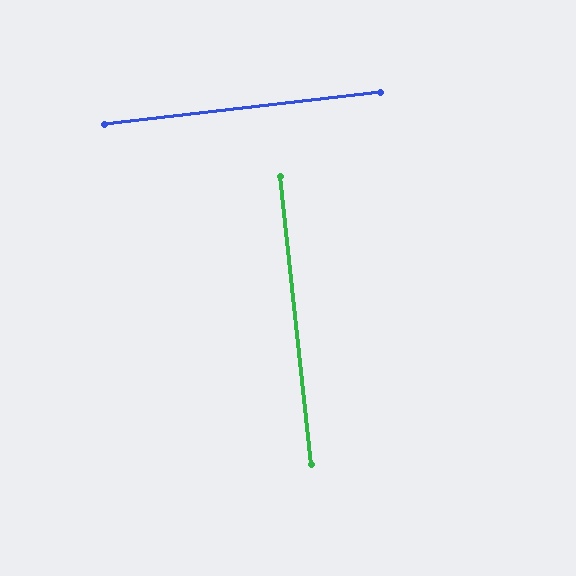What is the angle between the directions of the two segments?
Approximately 90 degrees.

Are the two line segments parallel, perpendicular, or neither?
Perpendicular — they meet at approximately 90°.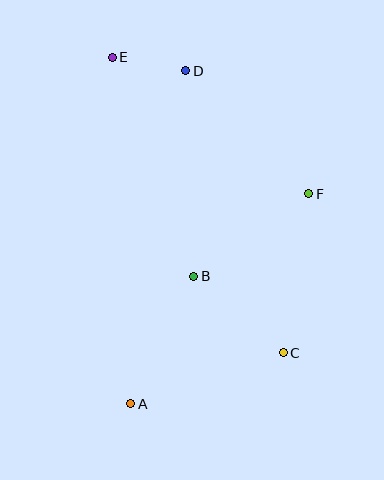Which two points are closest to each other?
Points D and E are closest to each other.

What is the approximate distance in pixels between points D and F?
The distance between D and F is approximately 174 pixels.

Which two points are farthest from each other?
Points A and E are farthest from each other.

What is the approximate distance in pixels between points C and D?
The distance between C and D is approximately 299 pixels.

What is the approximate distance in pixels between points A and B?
The distance between A and B is approximately 142 pixels.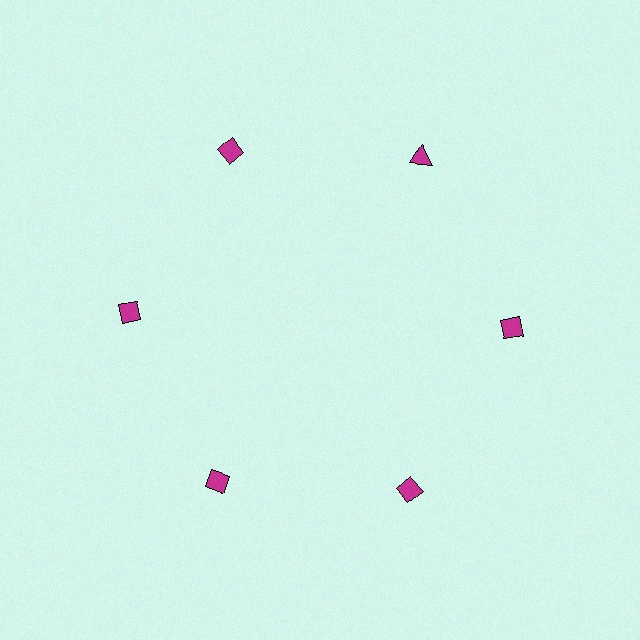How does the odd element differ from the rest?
It has a different shape: triangle instead of diamond.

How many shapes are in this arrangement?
There are 6 shapes arranged in a ring pattern.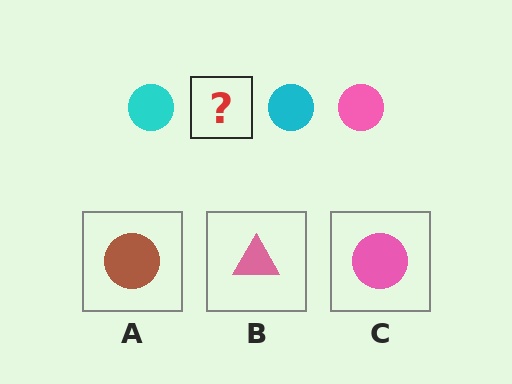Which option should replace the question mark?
Option C.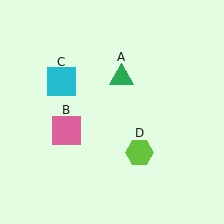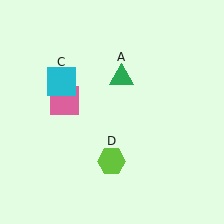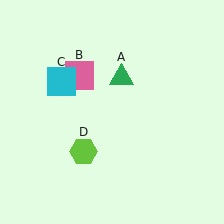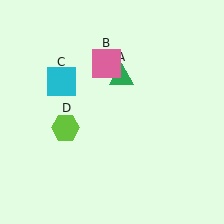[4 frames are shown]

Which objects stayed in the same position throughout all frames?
Green triangle (object A) and cyan square (object C) remained stationary.